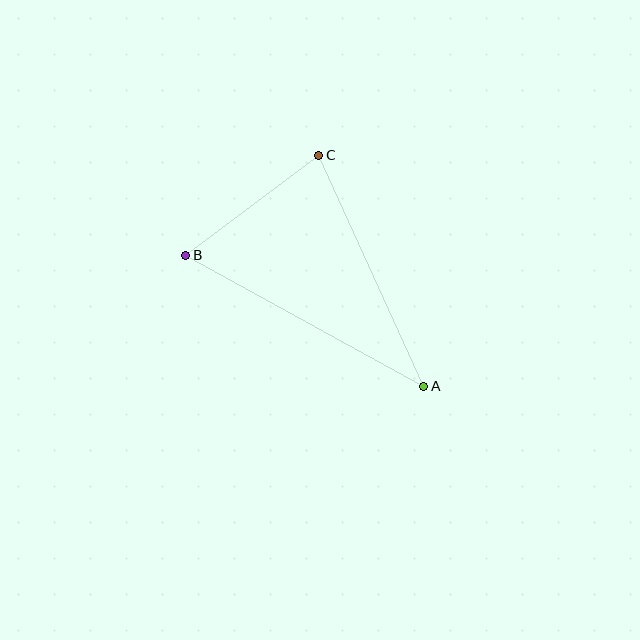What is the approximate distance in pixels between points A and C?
The distance between A and C is approximately 254 pixels.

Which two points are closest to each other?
Points B and C are closest to each other.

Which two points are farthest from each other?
Points A and B are farthest from each other.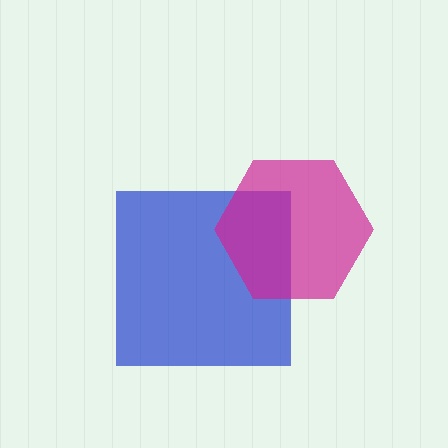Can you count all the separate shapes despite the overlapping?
Yes, there are 2 separate shapes.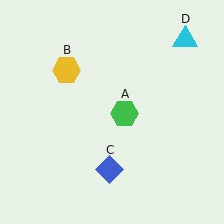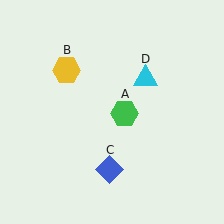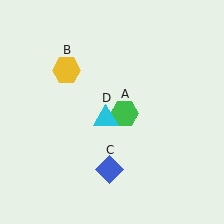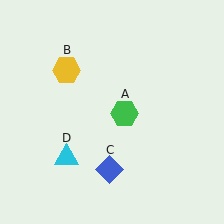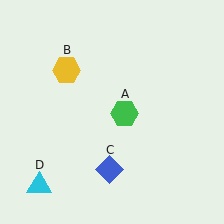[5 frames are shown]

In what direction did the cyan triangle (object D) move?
The cyan triangle (object D) moved down and to the left.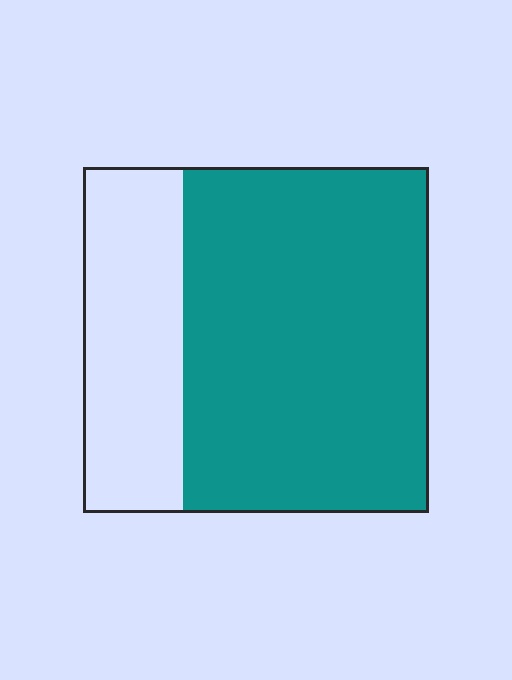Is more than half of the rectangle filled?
Yes.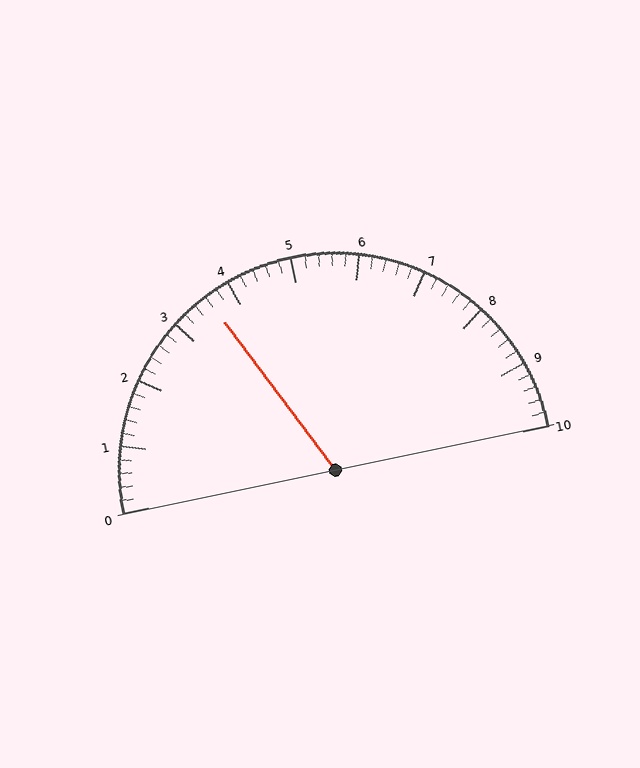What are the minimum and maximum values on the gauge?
The gauge ranges from 0 to 10.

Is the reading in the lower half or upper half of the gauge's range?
The reading is in the lower half of the range (0 to 10).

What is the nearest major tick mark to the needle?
The nearest major tick mark is 4.